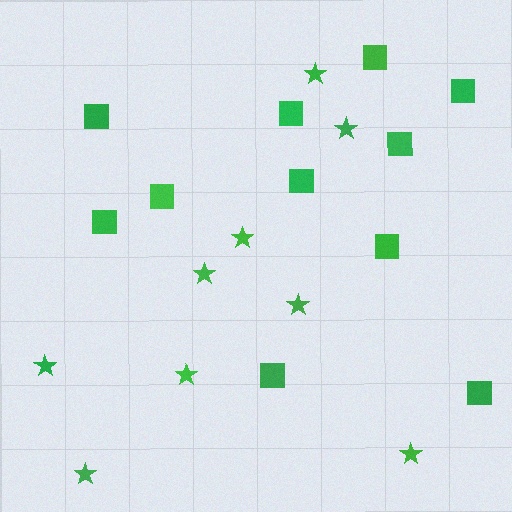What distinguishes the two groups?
There are 2 groups: one group of stars (9) and one group of squares (11).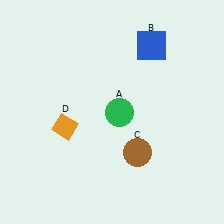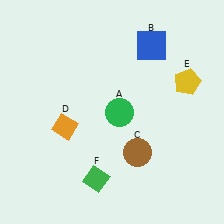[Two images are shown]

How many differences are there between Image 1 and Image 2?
There are 2 differences between the two images.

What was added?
A yellow pentagon (E), a green diamond (F) were added in Image 2.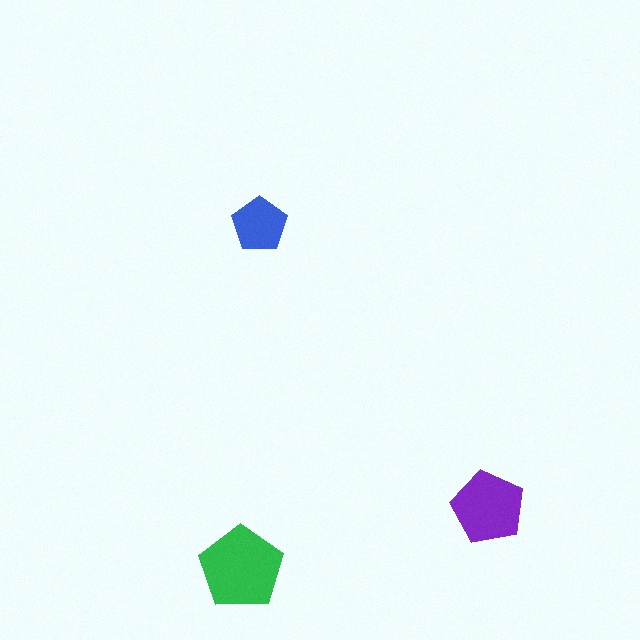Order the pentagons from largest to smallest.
the green one, the purple one, the blue one.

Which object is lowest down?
The green pentagon is bottommost.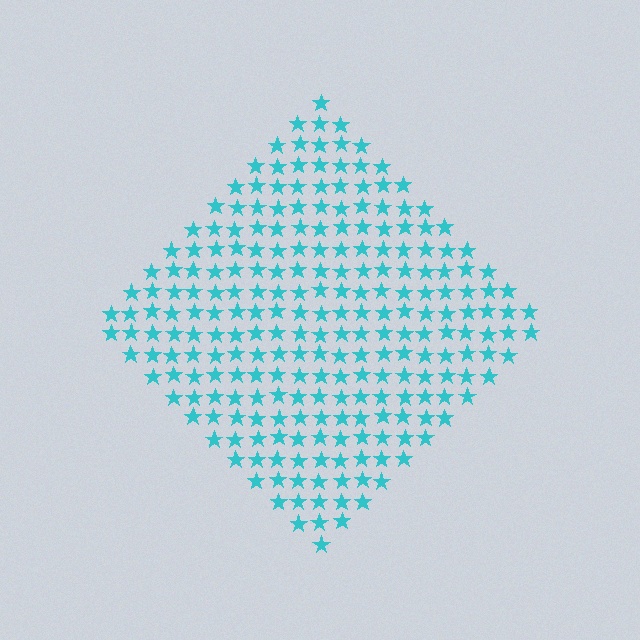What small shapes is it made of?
It is made of small stars.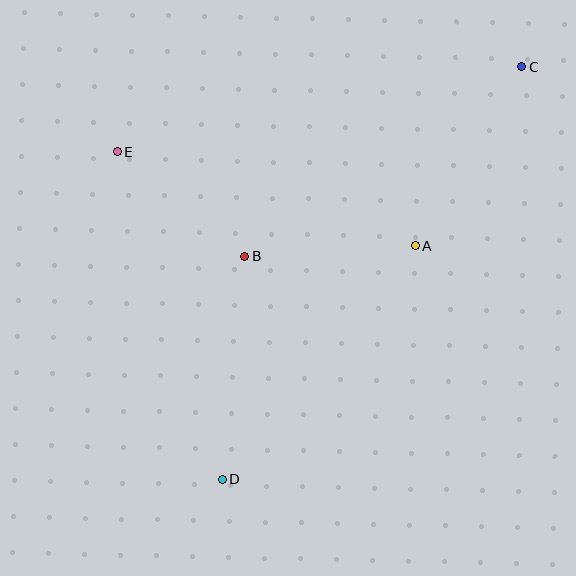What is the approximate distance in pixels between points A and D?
The distance between A and D is approximately 303 pixels.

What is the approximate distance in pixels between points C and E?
The distance between C and E is approximately 413 pixels.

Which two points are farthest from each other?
Points C and D are farthest from each other.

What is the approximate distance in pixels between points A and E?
The distance between A and E is approximately 313 pixels.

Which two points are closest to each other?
Points B and E are closest to each other.